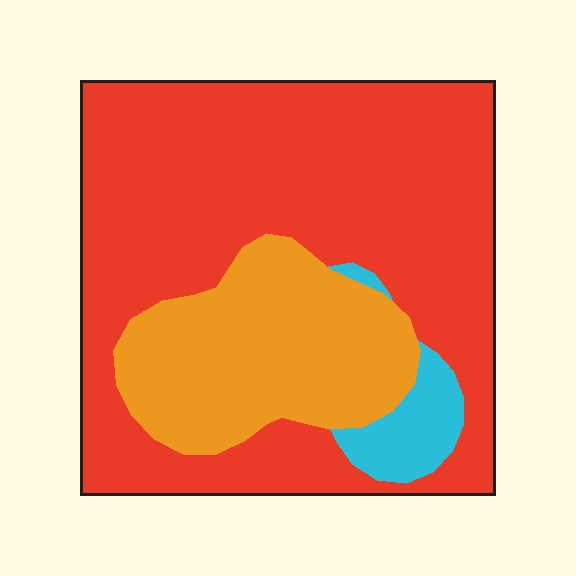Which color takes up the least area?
Cyan, at roughly 5%.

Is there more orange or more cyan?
Orange.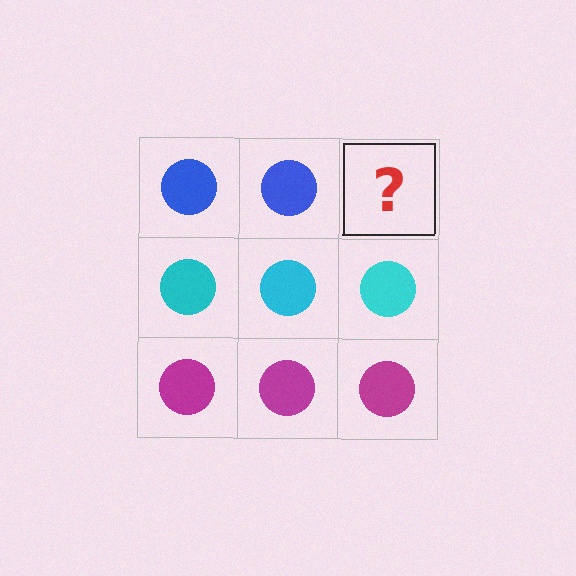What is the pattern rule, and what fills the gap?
The rule is that each row has a consistent color. The gap should be filled with a blue circle.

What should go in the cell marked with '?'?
The missing cell should contain a blue circle.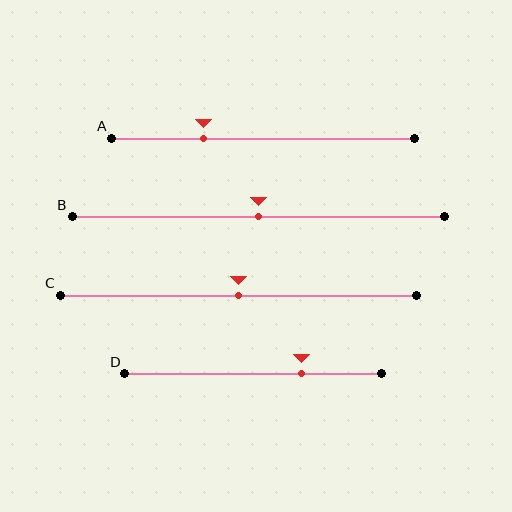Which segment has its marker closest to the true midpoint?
Segment B has its marker closest to the true midpoint.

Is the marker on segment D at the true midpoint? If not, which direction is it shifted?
No, the marker on segment D is shifted to the right by about 19% of the segment length.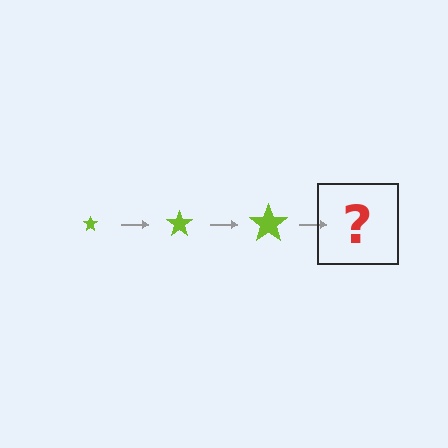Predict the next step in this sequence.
The next step is a lime star, larger than the previous one.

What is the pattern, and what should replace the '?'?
The pattern is that the star gets progressively larger each step. The '?' should be a lime star, larger than the previous one.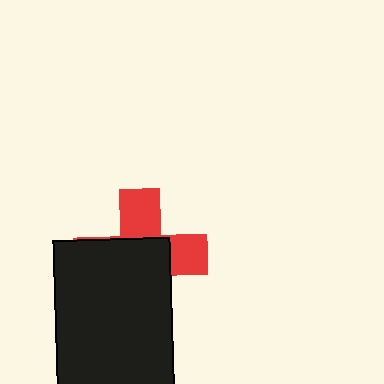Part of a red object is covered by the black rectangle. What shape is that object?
It is a cross.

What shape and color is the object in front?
The object in front is a black rectangle.